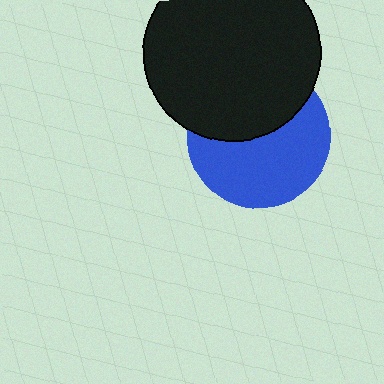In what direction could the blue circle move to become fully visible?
The blue circle could move down. That would shift it out from behind the black circle entirely.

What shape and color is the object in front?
The object in front is a black circle.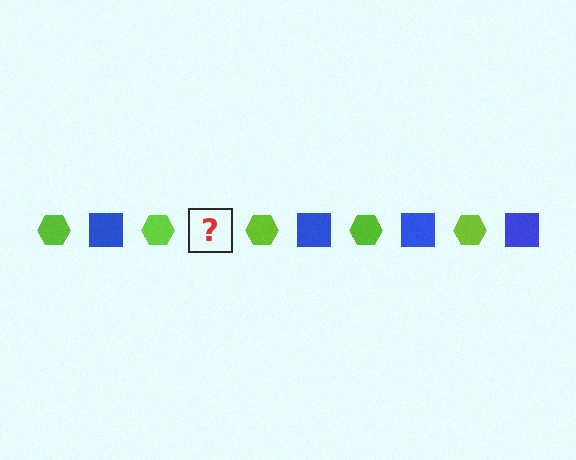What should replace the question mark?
The question mark should be replaced with a blue square.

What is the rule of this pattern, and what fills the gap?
The rule is that the pattern alternates between lime hexagon and blue square. The gap should be filled with a blue square.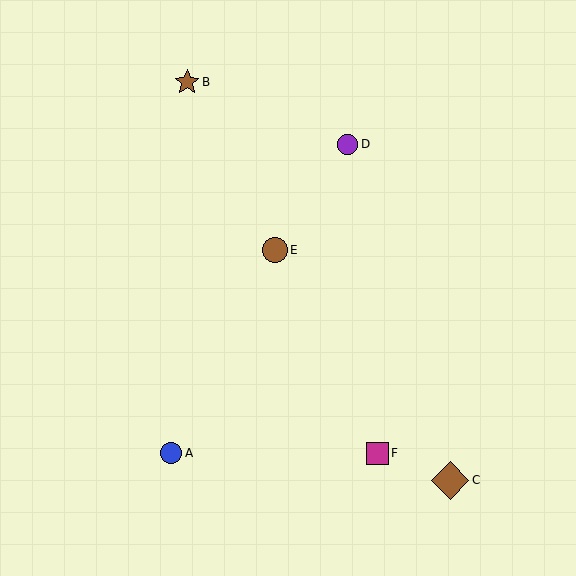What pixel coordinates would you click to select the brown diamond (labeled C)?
Click at (450, 480) to select the brown diamond C.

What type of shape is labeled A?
Shape A is a blue circle.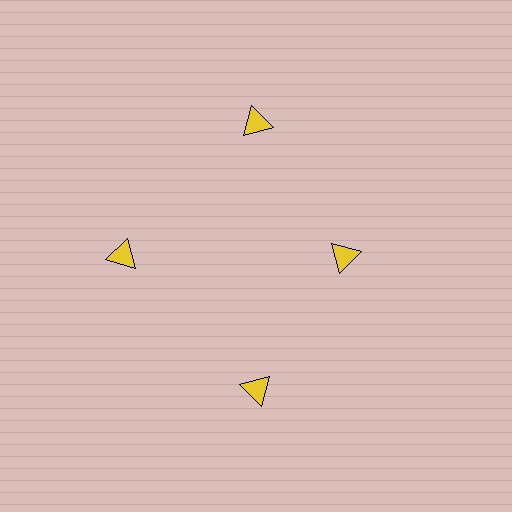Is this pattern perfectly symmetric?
No. The 4 yellow triangles are arranged in a ring, but one element near the 3 o'clock position is pulled inward toward the center, breaking the 4-fold rotational symmetry.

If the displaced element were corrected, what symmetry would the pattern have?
It would have 4-fold rotational symmetry — the pattern would map onto itself every 90 degrees.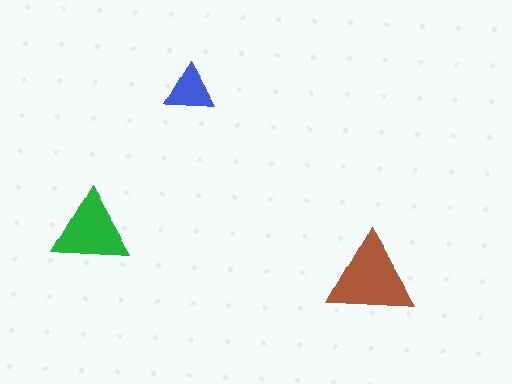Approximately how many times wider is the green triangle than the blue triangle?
About 1.5 times wider.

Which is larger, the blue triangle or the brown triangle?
The brown one.